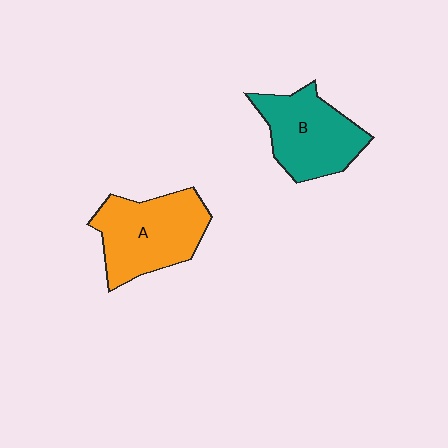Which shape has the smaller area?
Shape B (teal).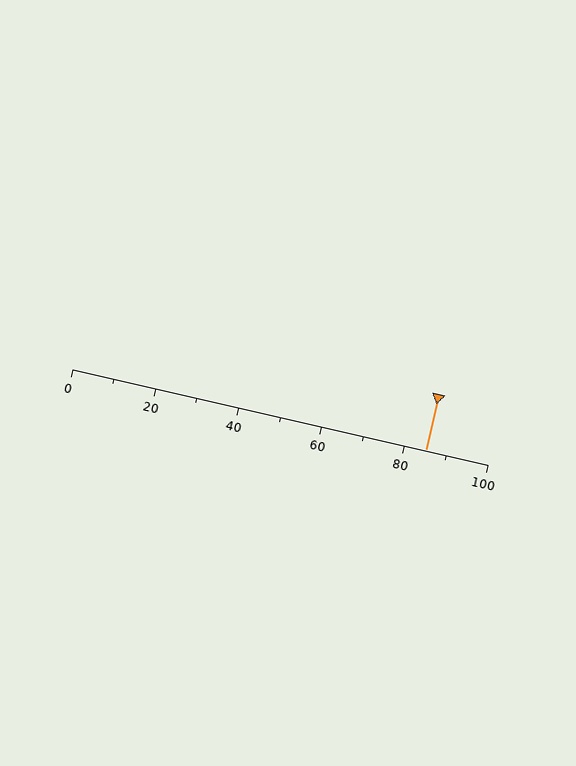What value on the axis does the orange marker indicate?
The marker indicates approximately 85.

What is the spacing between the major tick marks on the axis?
The major ticks are spaced 20 apart.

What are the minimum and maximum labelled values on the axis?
The axis runs from 0 to 100.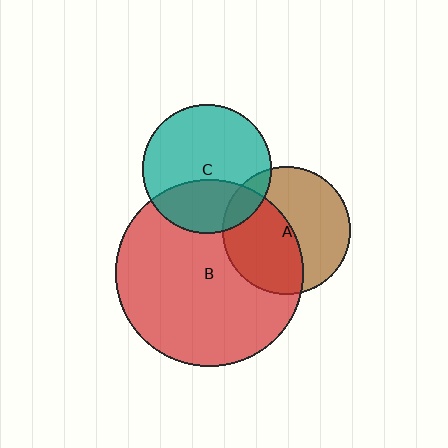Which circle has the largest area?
Circle B (red).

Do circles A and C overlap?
Yes.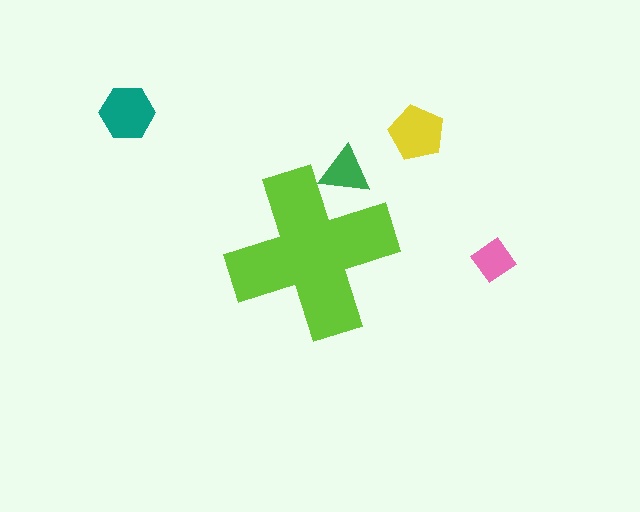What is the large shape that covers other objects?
A lime cross.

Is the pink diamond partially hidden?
No, the pink diamond is fully visible.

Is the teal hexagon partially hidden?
No, the teal hexagon is fully visible.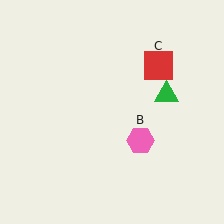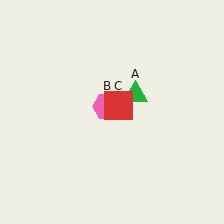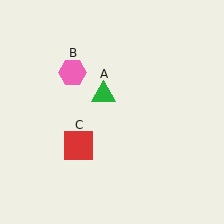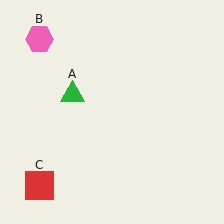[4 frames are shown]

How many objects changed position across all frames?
3 objects changed position: green triangle (object A), pink hexagon (object B), red square (object C).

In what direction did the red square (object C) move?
The red square (object C) moved down and to the left.